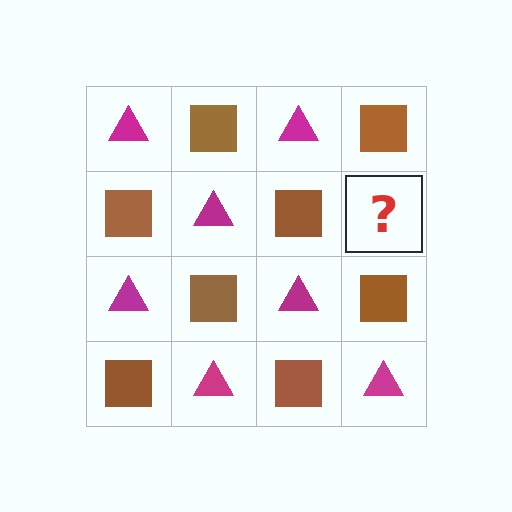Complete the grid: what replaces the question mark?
The question mark should be replaced with a magenta triangle.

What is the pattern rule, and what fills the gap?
The rule is that it alternates magenta triangle and brown square in a checkerboard pattern. The gap should be filled with a magenta triangle.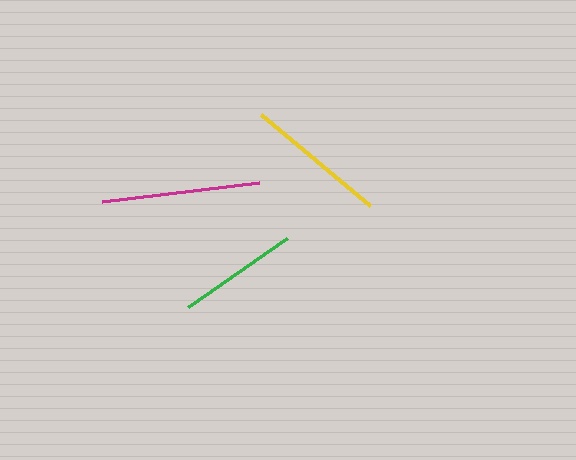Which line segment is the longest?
The magenta line is the longest at approximately 159 pixels.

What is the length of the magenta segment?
The magenta segment is approximately 159 pixels long.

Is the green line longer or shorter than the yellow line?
The yellow line is longer than the green line.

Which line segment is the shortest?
The green line is the shortest at approximately 120 pixels.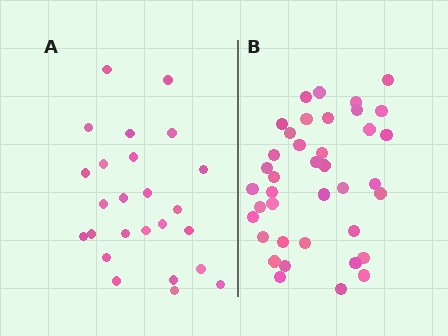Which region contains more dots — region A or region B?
Region B (the right region) has more dots.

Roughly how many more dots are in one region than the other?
Region B has approximately 15 more dots than region A.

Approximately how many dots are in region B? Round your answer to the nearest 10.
About 40 dots. (The exact count is 39, which rounds to 40.)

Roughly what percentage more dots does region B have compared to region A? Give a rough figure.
About 55% more.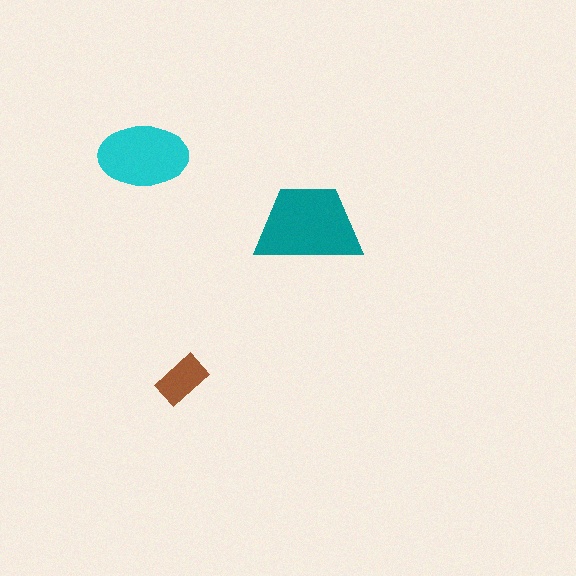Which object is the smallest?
The brown rectangle.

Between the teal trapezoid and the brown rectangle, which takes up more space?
The teal trapezoid.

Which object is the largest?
The teal trapezoid.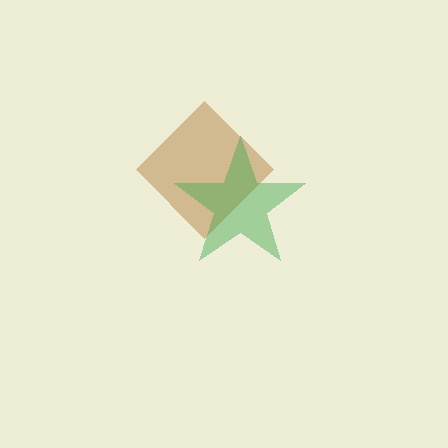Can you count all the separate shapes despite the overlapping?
Yes, there are 2 separate shapes.